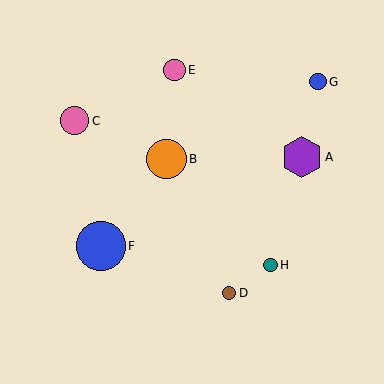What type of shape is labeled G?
Shape G is a blue circle.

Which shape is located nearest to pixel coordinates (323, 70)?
The blue circle (labeled G) at (318, 82) is nearest to that location.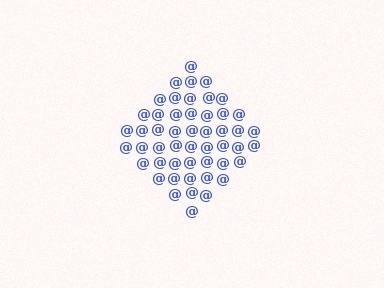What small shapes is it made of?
It is made of small at signs.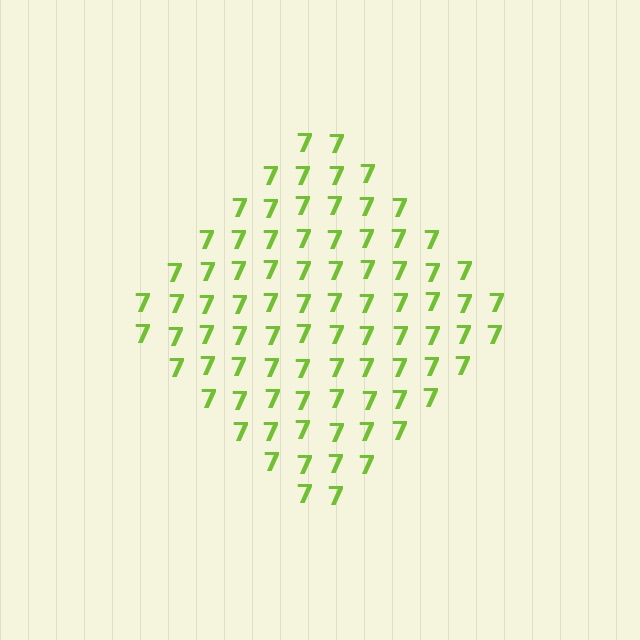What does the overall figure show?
The overall figure shows a diamond.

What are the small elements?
The small elements are digit 7's.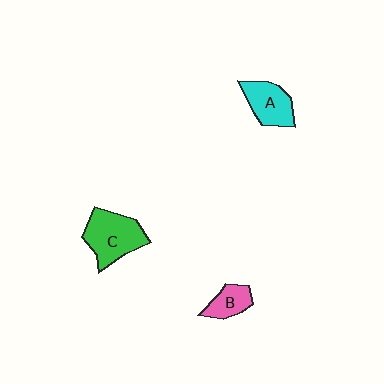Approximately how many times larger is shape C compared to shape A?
Approximately 1.4 times.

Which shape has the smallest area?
Shape B (pink).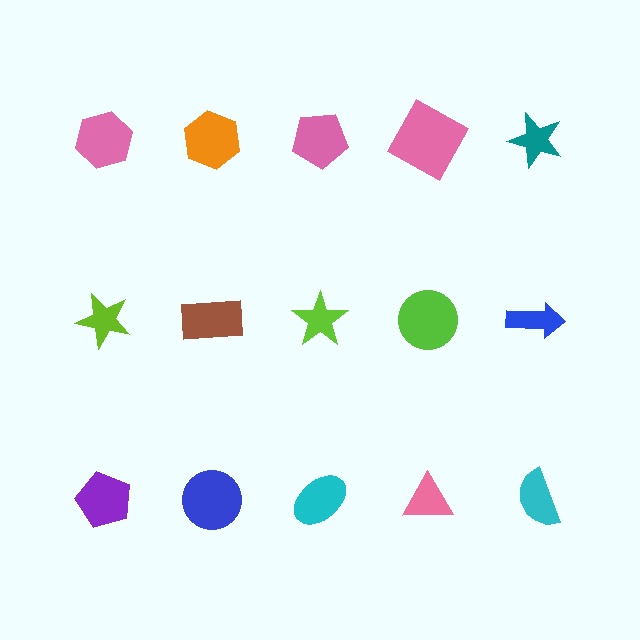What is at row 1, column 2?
An orange hexagon.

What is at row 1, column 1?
A pink hexagon.